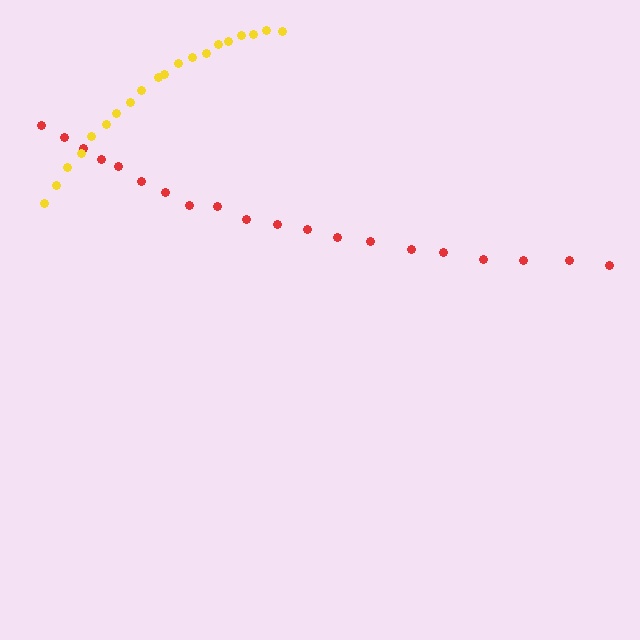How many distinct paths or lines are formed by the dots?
There are 2 distinct paths.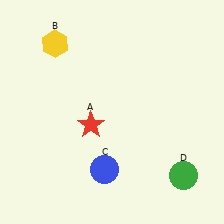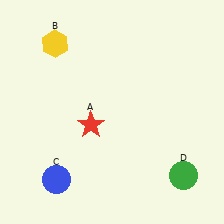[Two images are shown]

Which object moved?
The blue circle (C) moved left.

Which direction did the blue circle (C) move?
The blue circle (C) moved left.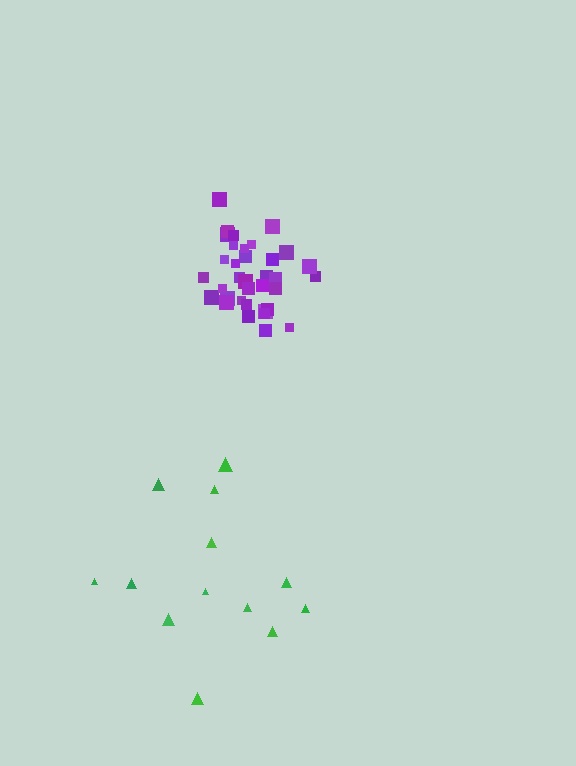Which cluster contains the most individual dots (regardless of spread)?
Purple (35).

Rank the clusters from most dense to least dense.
purple, green.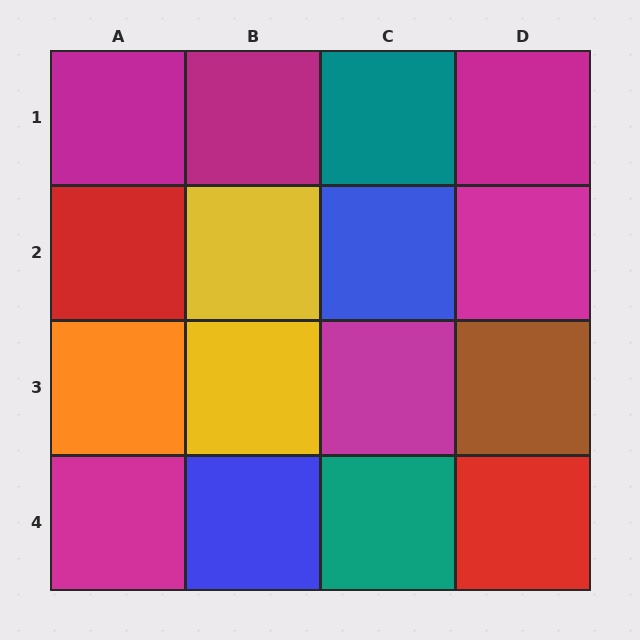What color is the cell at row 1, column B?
Magenta.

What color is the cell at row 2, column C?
Blue.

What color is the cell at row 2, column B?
Yellow.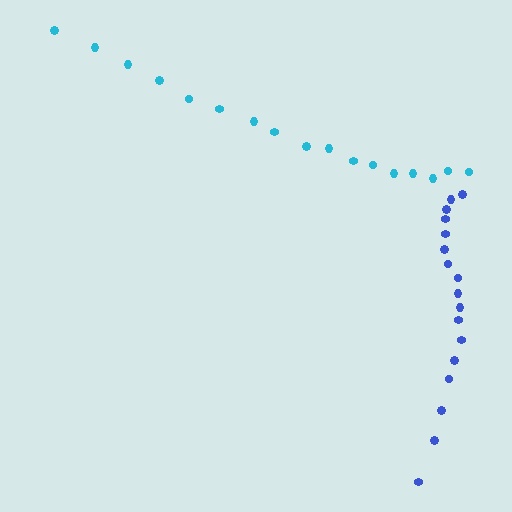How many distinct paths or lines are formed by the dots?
There are 2 distinct paths.